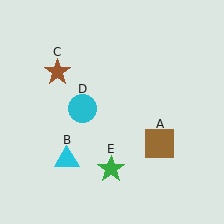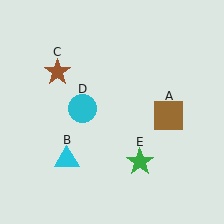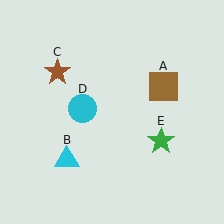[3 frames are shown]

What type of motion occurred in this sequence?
The brown square (object A), green star (object E) rotated counterclockwise around the center of the scene.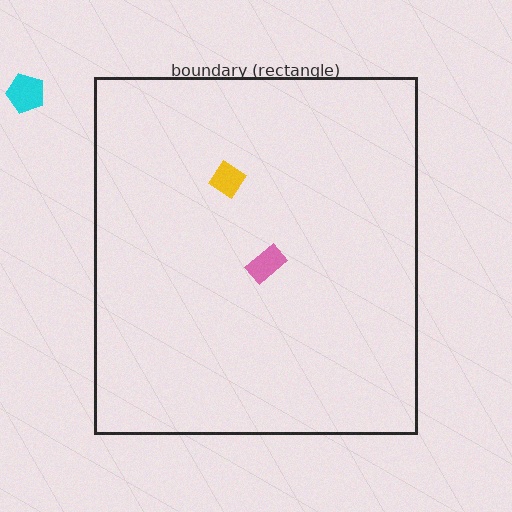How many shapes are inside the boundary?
2 inside, 1 outside.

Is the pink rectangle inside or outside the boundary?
Inside.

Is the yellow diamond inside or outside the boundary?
Inside.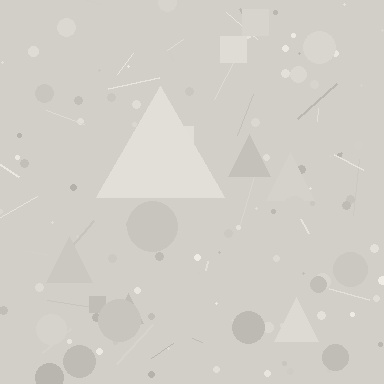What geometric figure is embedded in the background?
A triangle is embedded in the background.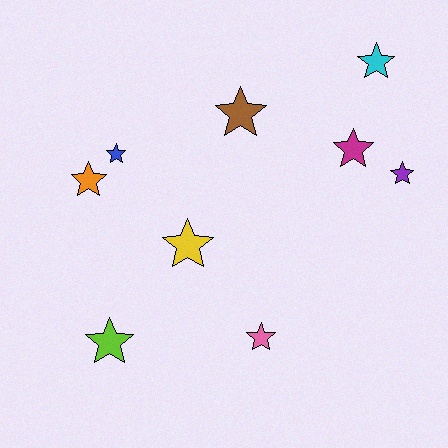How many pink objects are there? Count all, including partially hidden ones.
There is 1 pink object.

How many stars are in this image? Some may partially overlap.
There are 9 stars.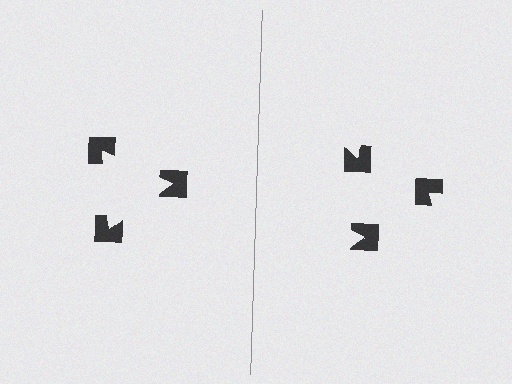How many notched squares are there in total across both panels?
6 — 3 on each side.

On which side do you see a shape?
An illusory triangle appears on the left side. On the right side the wedge cuts are rotated, so no coherent shape forms.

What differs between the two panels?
The notched squares are positioned identically on both sides; only the wedge orientations differ. On the left they align to a triangle; on the right they are misaligned.